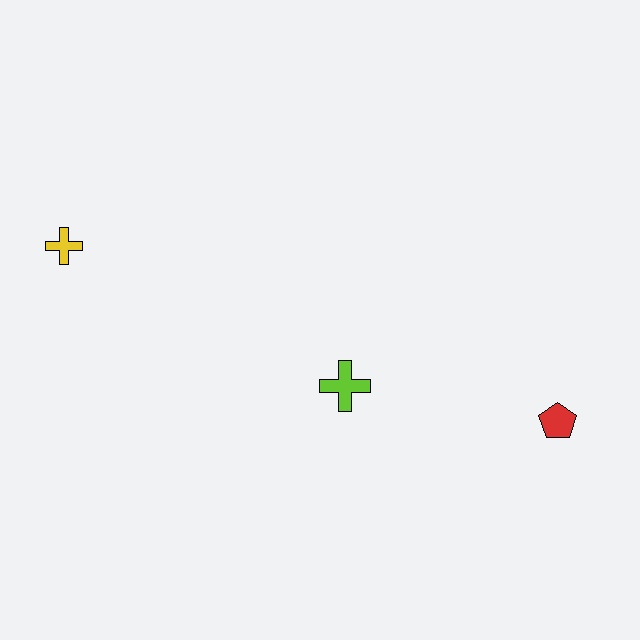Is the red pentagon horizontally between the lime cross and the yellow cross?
No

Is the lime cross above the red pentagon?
Yes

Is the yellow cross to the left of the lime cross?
Yes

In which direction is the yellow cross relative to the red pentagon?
The yellow cross is to the left of the red pentagon.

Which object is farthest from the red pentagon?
The yellow cross is farthest from the red pentagon.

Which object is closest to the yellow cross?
The lime cross is closest to the yellow cross.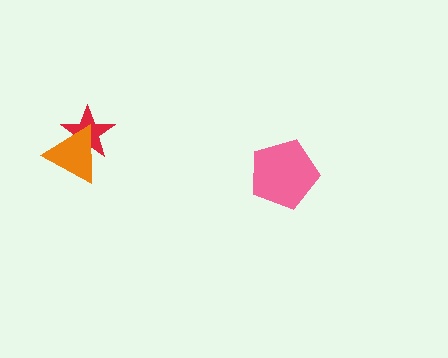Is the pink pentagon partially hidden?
No, no other shape covers it.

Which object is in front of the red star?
The orange triangle is in front of the red star.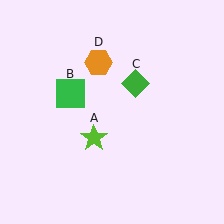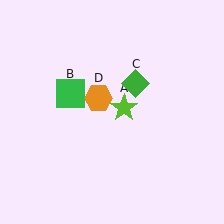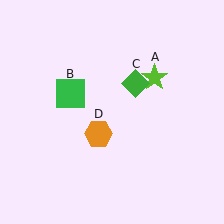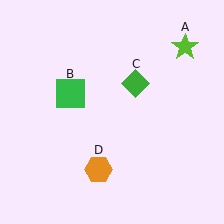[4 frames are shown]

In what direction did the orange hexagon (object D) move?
The orange hexagon (object D) moved down.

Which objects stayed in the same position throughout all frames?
Green square (object B) and green diamond (object C) remained stationary.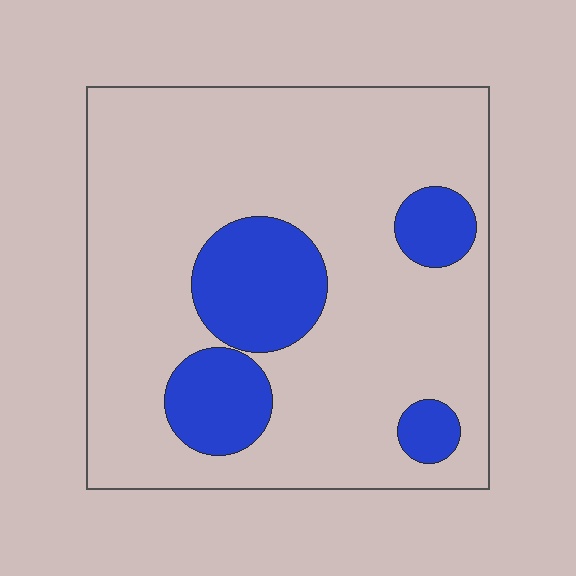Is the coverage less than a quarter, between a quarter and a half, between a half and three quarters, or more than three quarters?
Less than a quarter.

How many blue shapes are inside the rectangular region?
4.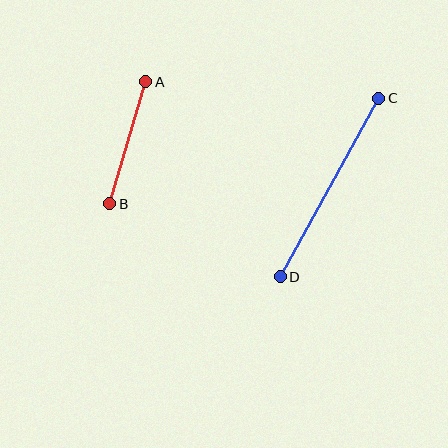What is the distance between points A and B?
The distance is approximately 127 pixels.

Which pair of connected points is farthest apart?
Points C and D are farthest apart.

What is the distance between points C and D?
The distance is approximately 204 pixels.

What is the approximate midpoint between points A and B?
The midpoint is at approximately (128, 143) pixels.